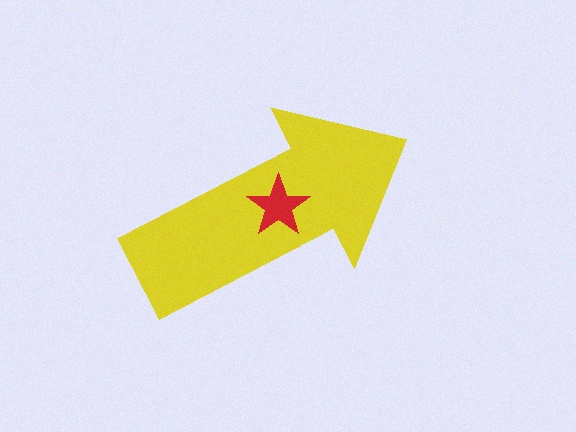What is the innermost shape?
The red star.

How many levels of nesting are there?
2.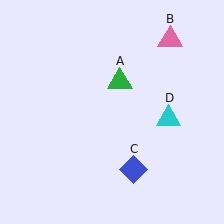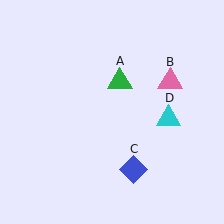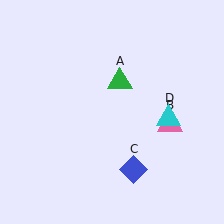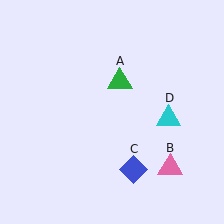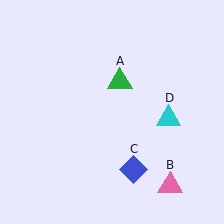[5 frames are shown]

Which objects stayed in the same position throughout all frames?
Green triangle (object A) and blue diamond (object C) and cyan triangle (object D) remained stationary.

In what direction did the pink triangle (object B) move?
The pink triangle (object B) moved down.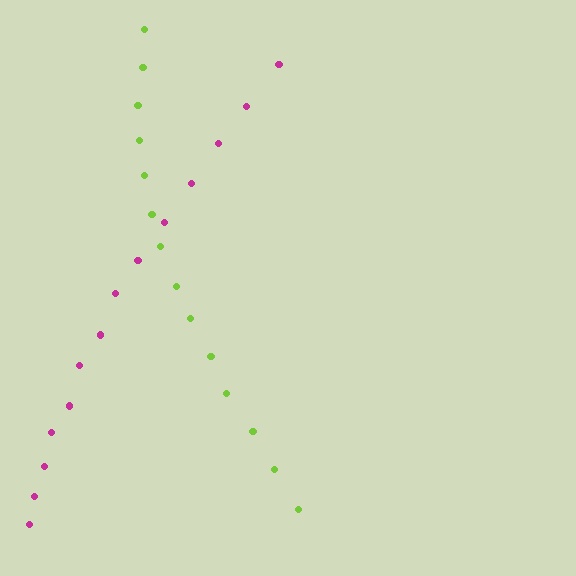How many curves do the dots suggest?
There are 2 distinct paths.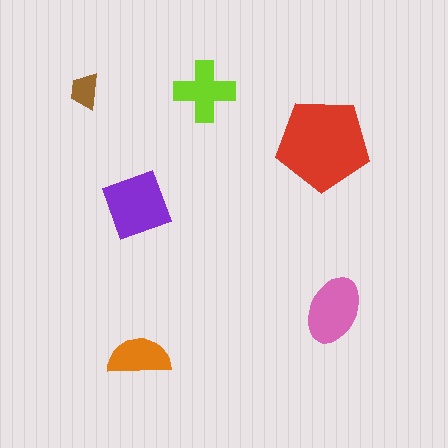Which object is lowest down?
The orange semicircle is bottommost.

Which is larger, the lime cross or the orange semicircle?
The lime cross.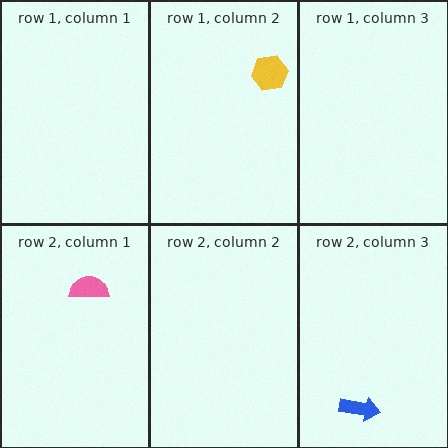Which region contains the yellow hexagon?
The row 1, column 2 region.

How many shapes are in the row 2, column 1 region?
1.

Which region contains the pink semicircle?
The row 2, column 1 region.